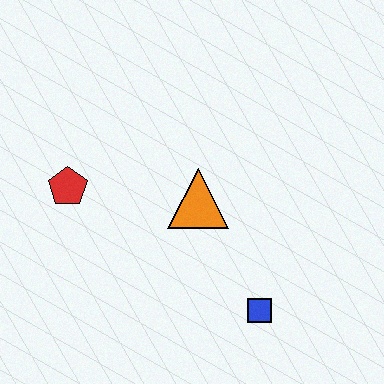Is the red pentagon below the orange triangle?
No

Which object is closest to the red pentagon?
The orange triangle is closest to the red pentagon.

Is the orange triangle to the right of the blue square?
No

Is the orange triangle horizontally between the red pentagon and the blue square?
Yes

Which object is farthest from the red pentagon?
The blue square is farthest from the red pentagon.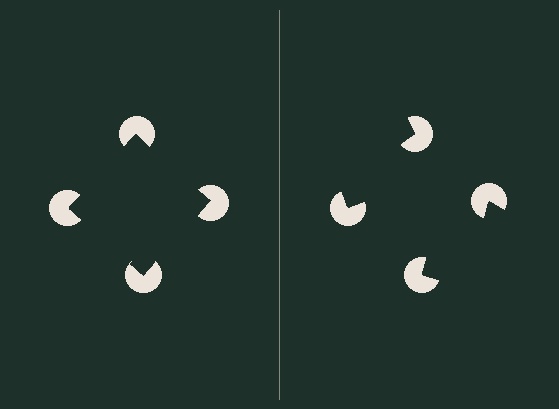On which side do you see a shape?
An illusory square appears on the left side. On the right side the wedge cuts are rotated, so no coherent shape forms.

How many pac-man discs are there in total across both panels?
8 — 4 on each side.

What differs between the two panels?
The pac-man discs are positioned identically on both sides; only the wedge orientations differ. On the left they align to a square; on the right they are misaligned.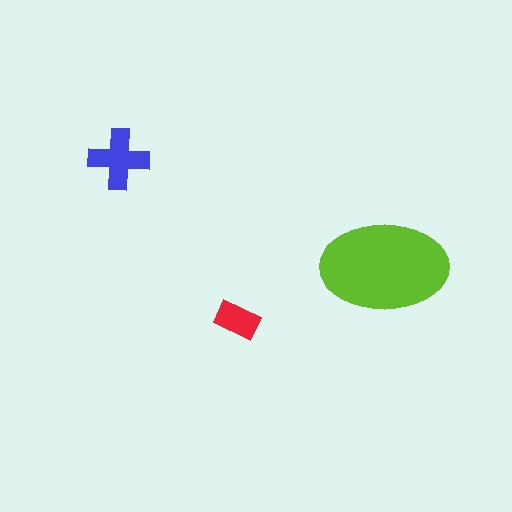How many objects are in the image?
There are 3 objects in the image.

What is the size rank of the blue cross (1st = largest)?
2nd.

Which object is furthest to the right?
The lime ellipse is rightmost.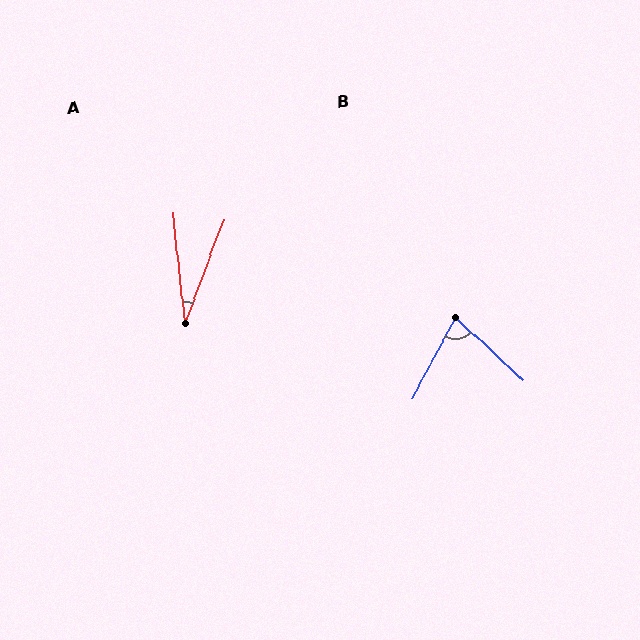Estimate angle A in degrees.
Approximately 27 degrees.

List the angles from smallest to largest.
A (27°), B (75°).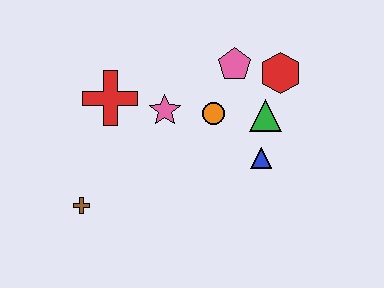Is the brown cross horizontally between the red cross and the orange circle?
No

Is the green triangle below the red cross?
Yes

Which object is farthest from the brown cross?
The red hexagon is farthest from the brown cross.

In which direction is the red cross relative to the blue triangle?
The red cross is to the left of the blue triangle.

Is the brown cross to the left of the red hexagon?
Yes